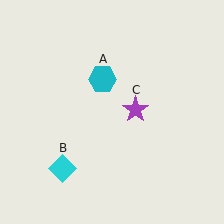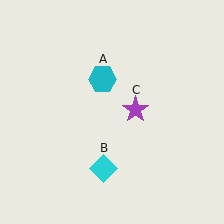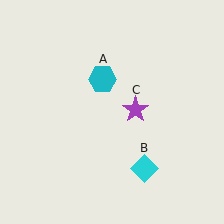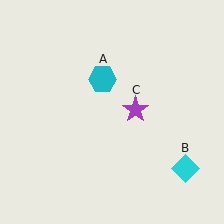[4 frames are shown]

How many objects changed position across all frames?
1 object changed position: cyan diamond (object B).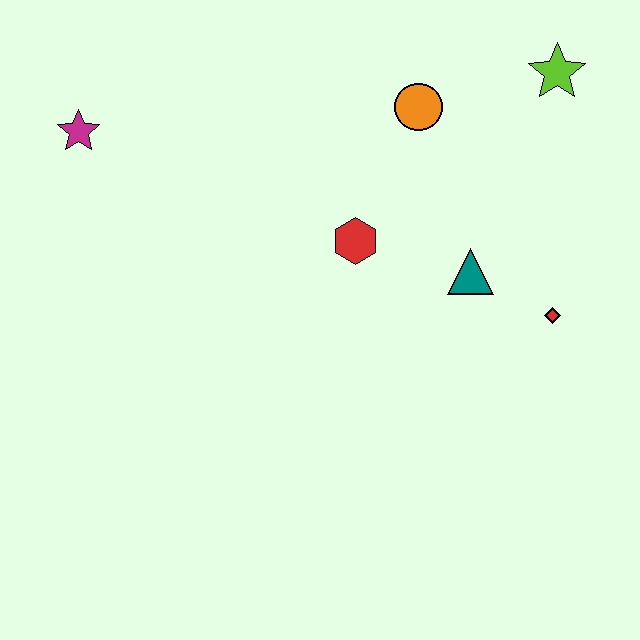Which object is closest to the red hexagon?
The teal triangle is closest to the red hexagon.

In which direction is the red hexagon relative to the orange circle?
The red hexagon is below the orange circle.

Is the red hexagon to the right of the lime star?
No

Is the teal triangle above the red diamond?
Yes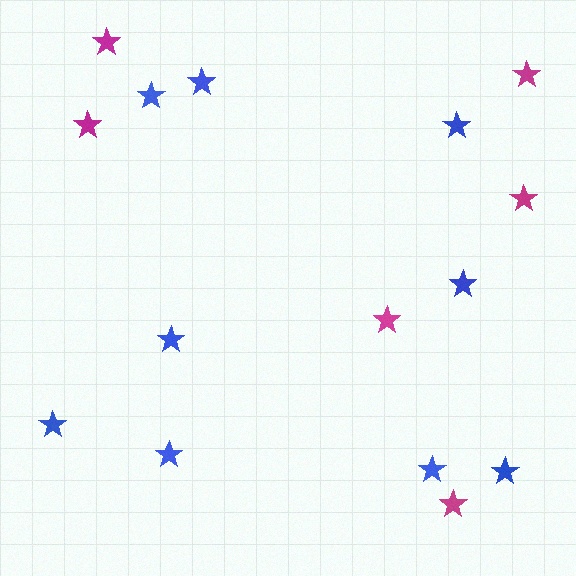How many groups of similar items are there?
There are 2 groups: one group of blue stars (9) and one group of magenta stars (6).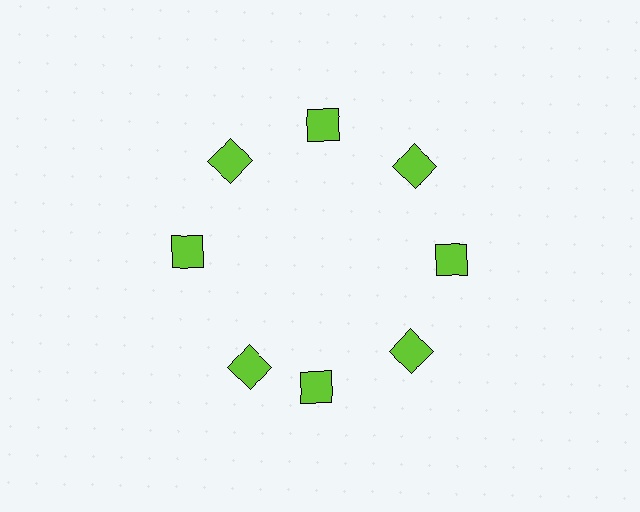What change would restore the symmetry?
The symmetry would be restored by rotating it back into even spacing with its neighbors so that all 8 squares sit at equal angles and equal distance from the center.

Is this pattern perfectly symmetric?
No. The 8 lime squares are arranged in a ring, but one element near the 8 o'clock position is rotated out of alignment along the ring, breaking the 8-fold rotational symmetry.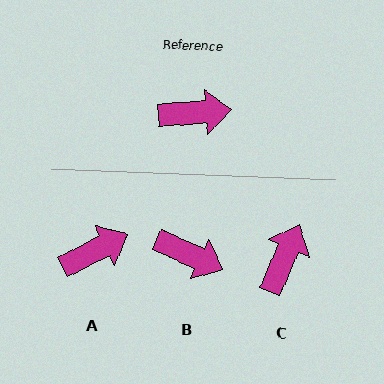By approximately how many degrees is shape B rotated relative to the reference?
Approximately 29 degrees clockwise.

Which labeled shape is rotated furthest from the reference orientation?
C, about 63 degrees away.